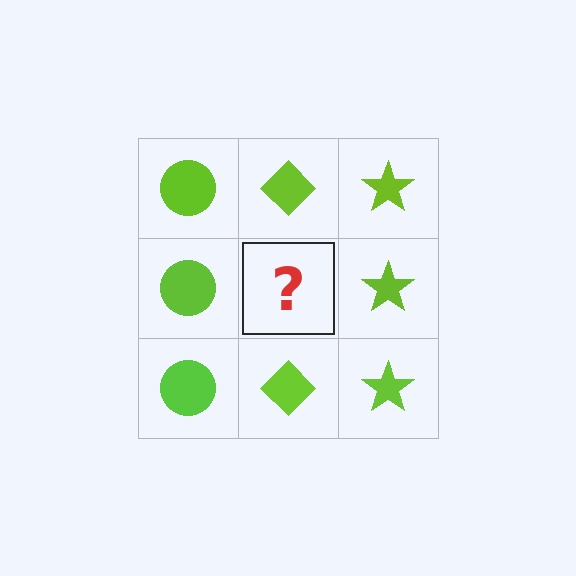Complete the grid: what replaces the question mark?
The question mark should be replaced with a lime diamond.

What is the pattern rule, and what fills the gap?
The rule is that each column has a consistent shape. The gap should be filled with a lime diamond.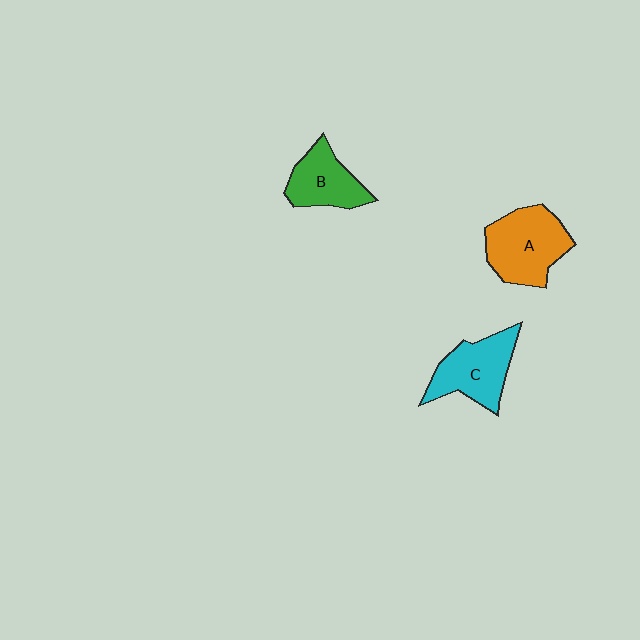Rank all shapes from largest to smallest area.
From largest to smallest: A (orange), C (cyan), B (green).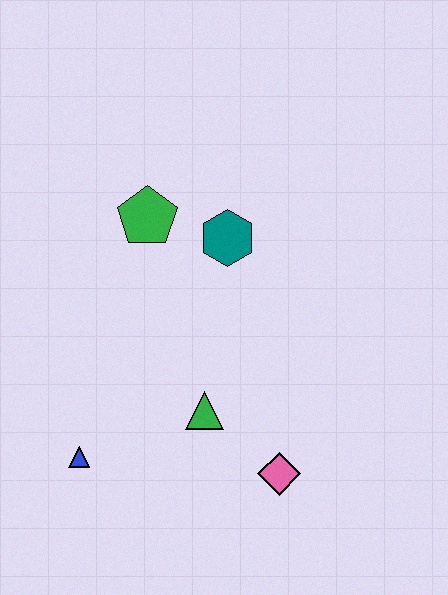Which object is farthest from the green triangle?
The green pentagon is farthest from the green triangle.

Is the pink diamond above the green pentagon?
No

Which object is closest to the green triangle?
The pink diamond is closest to the green triangle.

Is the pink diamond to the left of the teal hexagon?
No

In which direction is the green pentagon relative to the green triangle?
The green pentagon is above the green triangle.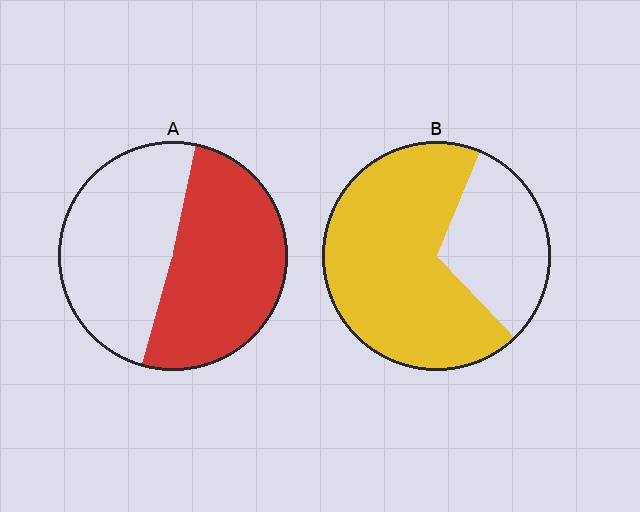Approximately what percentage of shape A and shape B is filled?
A is approximately 50% and B is approximately 70%.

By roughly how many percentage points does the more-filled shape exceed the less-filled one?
By roughly 15 percentage points (B over A).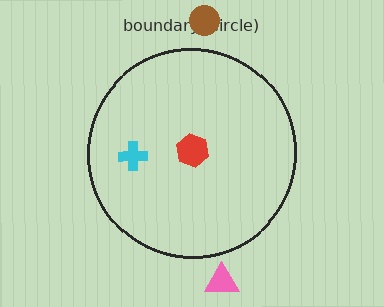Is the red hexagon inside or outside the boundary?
Inside.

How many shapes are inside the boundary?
2 inside, 2 outside.